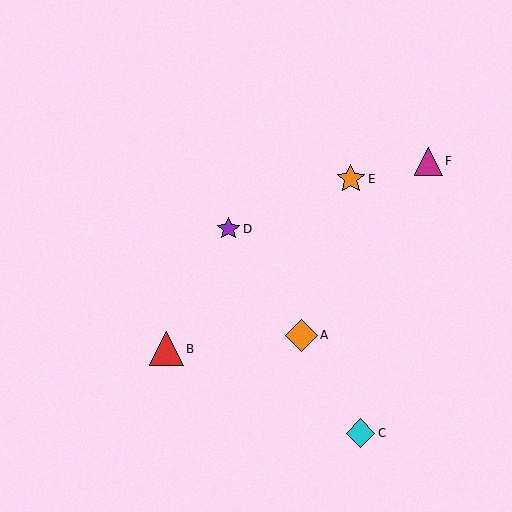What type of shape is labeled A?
Shape A is an orange diamond.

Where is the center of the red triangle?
The center of the red triangle is at (166, 349).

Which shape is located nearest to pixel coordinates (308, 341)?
The orange diamond (labeled A) at (301, 335) is nearest to that location.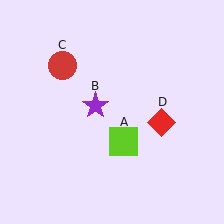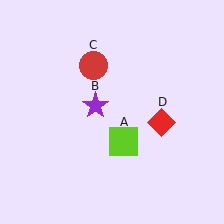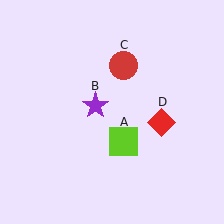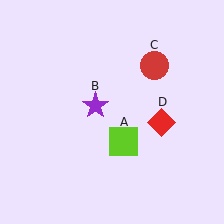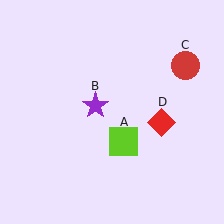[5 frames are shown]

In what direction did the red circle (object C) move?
The red circle (object C) moved right.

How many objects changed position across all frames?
1 object changed position: red circle (object C).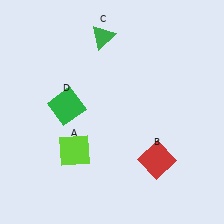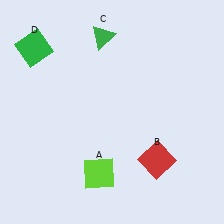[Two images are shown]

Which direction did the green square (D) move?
The green square (D) moved up.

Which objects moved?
The objects that moved are: the lime square (A), the green square (D).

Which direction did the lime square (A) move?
The lime square (A) moved right.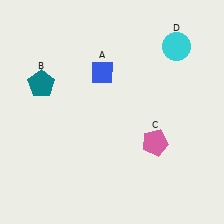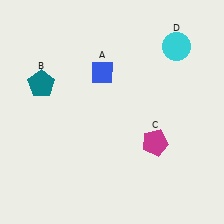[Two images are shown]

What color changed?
The pentagon (C) changed from pink in Image 1 to magenta in Image 2.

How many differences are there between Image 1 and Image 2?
There is 1 difference between the two images.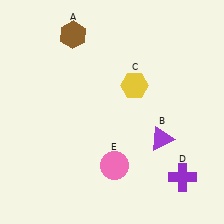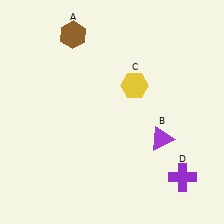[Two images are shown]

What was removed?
The pink circle (E) was removed in Image 2.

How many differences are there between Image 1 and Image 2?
There is 1 difference between the two images.